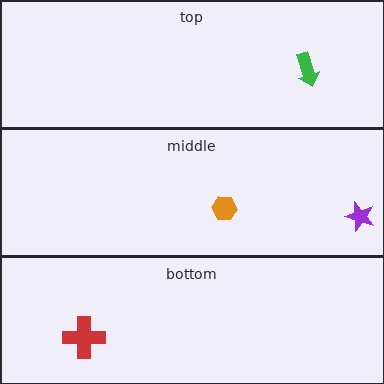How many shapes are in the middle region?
2.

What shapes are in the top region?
The green arrow.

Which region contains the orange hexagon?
The middle region.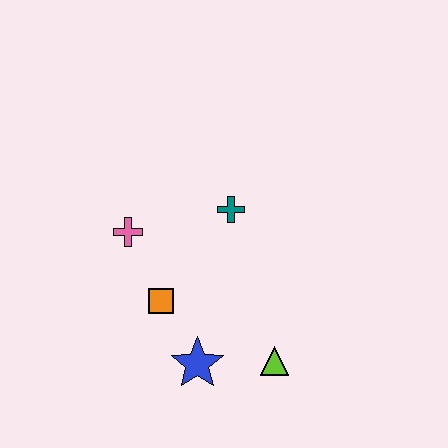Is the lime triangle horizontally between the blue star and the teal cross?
No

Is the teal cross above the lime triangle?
Yes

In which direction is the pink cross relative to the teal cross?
The pink cross is to the left of the teal cross.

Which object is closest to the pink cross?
The orange square is closest to the pink cross.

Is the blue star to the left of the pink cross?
No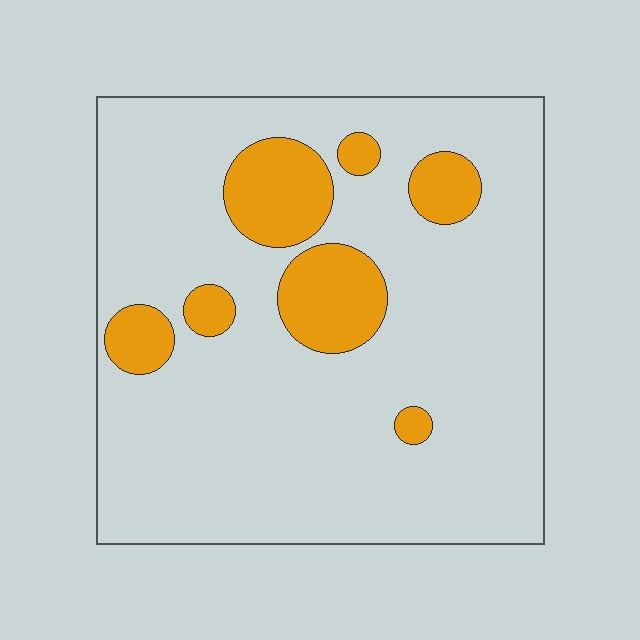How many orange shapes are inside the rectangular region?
7.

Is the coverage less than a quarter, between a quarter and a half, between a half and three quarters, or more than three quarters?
Less than a quarter.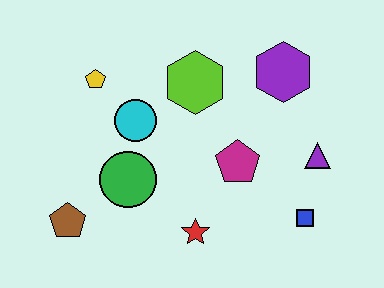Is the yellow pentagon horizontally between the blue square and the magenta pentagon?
No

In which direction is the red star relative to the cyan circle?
The red star is below the cyan circle.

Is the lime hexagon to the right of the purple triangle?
No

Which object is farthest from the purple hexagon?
The brown pentagon is farthest from the purple hexagon.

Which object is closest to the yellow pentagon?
The cyan circle is closest to the yellow pentagon.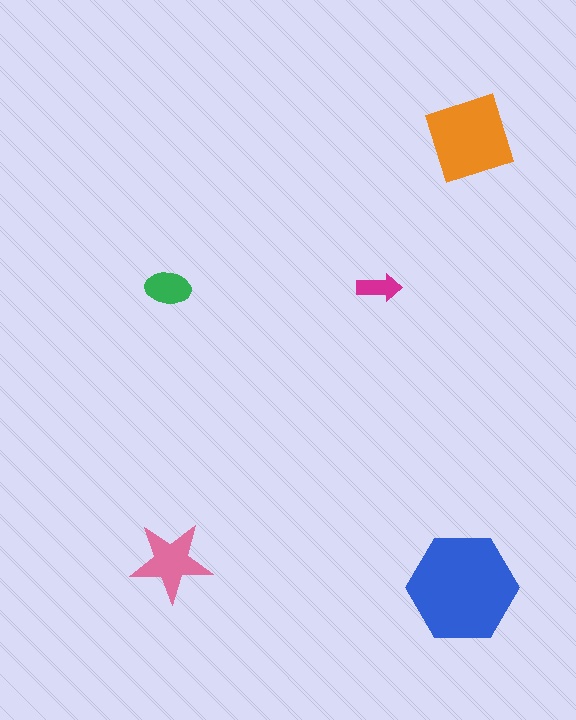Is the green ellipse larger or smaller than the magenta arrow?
Larger.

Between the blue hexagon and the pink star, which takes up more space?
The blue hexagon.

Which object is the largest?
The blue hexagon.